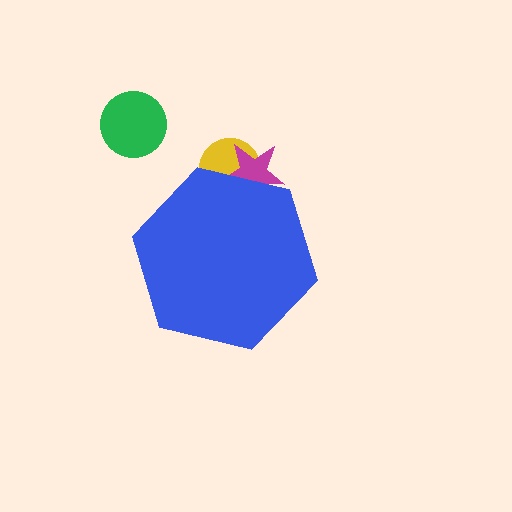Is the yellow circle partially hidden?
Yes, the yellow circle is partially hidden behind the blue hexagon.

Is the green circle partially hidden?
No, the green circle is fully visible.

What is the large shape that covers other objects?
A blue hexagon.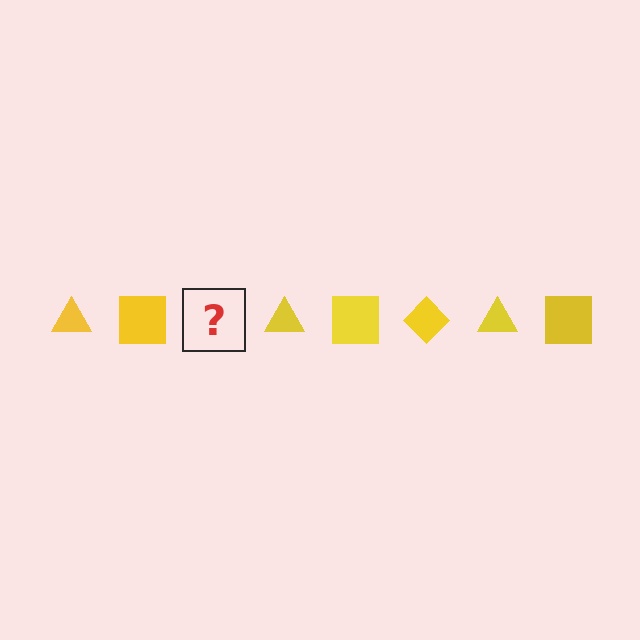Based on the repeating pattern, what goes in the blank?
The blank should be a yellow diamond.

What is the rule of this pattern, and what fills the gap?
The rule is that the pattern cycles through triangle, square, diamond shapes in yellow. The gap should be filled with a yellow diamond.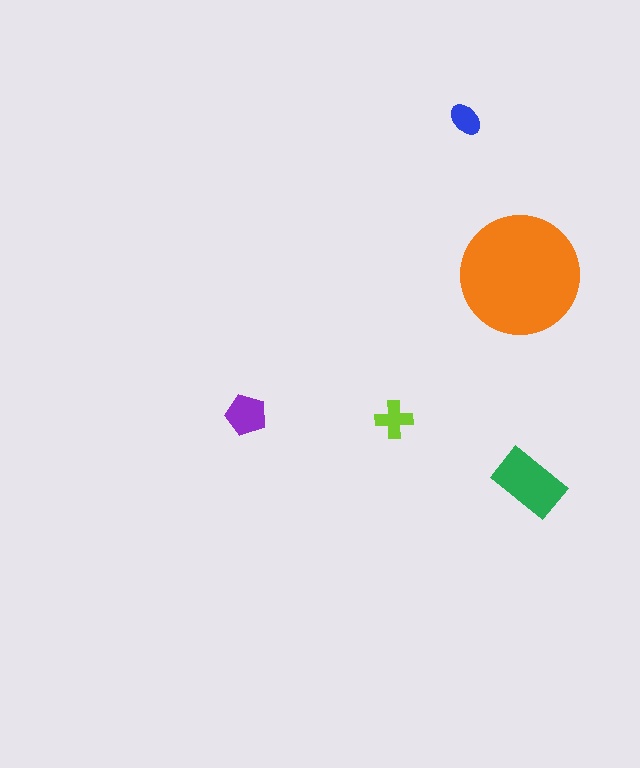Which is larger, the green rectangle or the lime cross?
The green rectangle.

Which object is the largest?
The orange circle.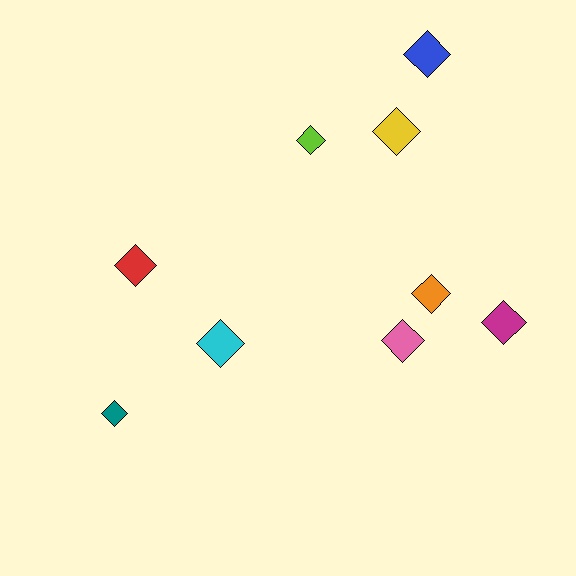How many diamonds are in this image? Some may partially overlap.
There are 9 diamonds.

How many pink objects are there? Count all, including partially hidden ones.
There is 1 pink object.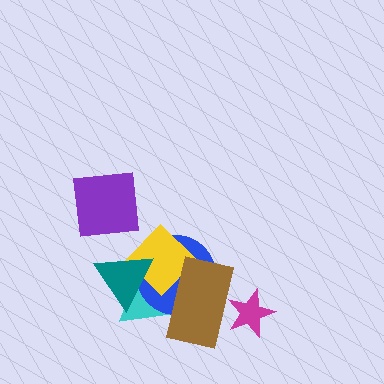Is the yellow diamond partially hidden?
Yes, it is partially covered by another shape.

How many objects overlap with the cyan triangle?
4 objects overlap with the cyan triangle.